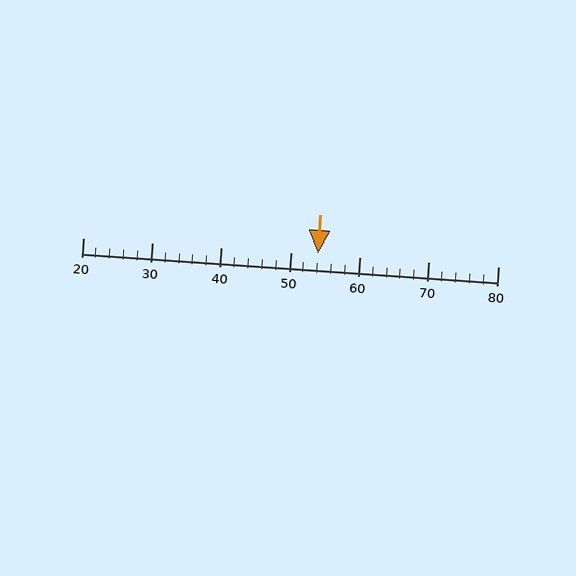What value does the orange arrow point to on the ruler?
The orange arrow points to approximately 54.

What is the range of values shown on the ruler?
The ruler shows values from 20 to 80.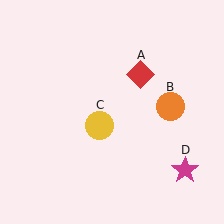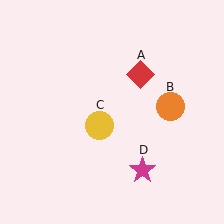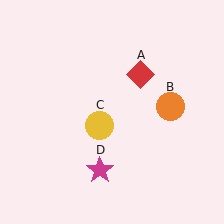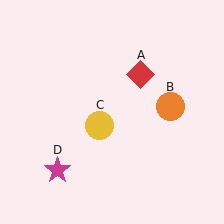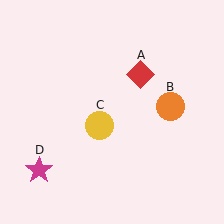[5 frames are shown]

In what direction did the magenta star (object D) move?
The magenta star (object D) moved left.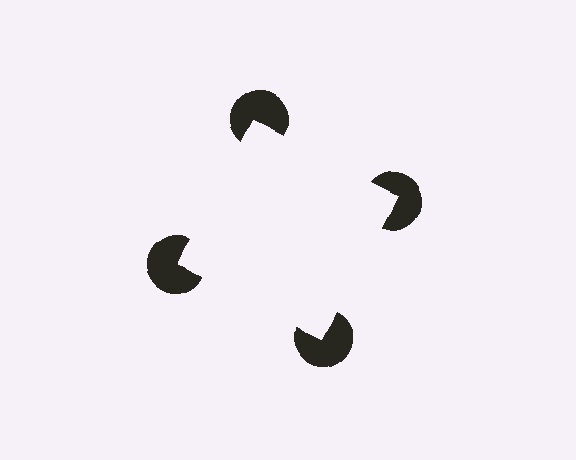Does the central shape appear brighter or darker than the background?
It typically appears slightly brighter than the background, even though no actual brightness change is drawn.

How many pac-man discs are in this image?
There are 4 — one at each vertex of the illusory square.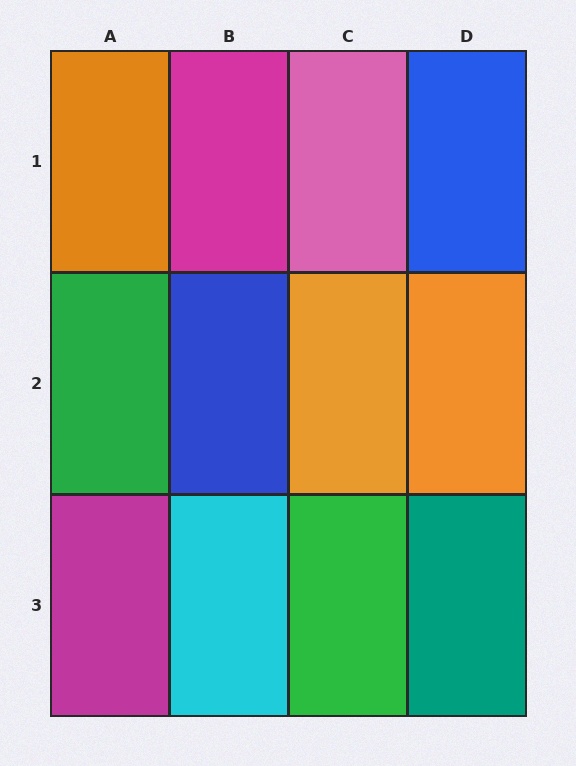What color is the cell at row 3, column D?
Teal.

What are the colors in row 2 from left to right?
Green, blue, orange, orange.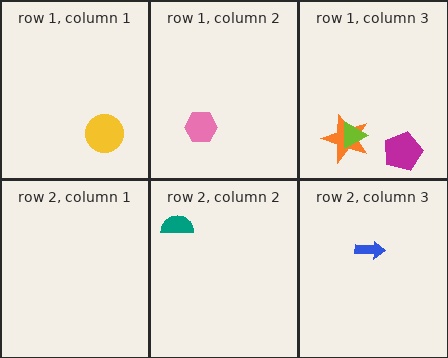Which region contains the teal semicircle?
The row 2, column 2 region.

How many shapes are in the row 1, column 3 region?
3.